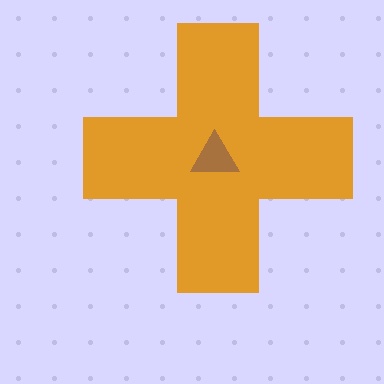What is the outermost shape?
The orange cross.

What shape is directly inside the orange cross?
The brown triangle.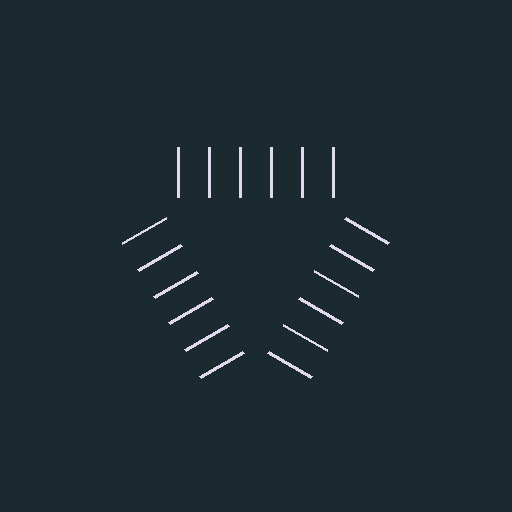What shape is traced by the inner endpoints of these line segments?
An illusory triangle — the line segments terminate on its edges but no continuous stroke is drawn.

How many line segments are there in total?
18 — 6 along each of the 3 edges.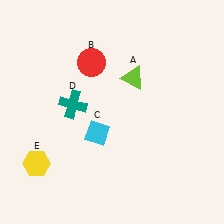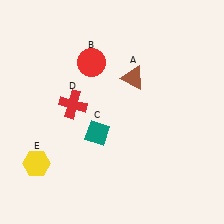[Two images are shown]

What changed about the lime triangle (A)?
In Image 1, A is lime. In Image 2, it changed to brown.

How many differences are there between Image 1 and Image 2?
There are 3 differences between the two images.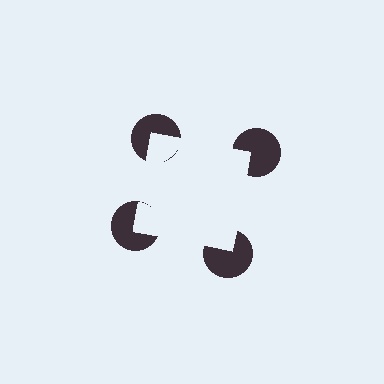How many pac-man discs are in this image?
There are 4 — one at each vertex of the illusory square.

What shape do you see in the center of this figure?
An illusory square — its edges are inferred from the aligned wedge cuts in the pac-man discs, not physically drawn.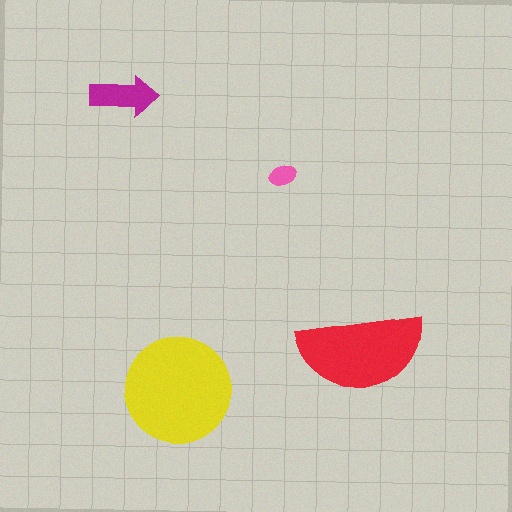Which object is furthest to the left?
The magenta arrow is leftmost.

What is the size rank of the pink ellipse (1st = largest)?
4th.